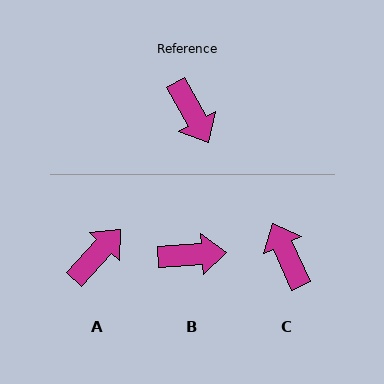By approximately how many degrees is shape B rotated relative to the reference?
Approximately 65 degrees counter-clockwise.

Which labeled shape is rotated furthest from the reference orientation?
C, about 175 degrees away.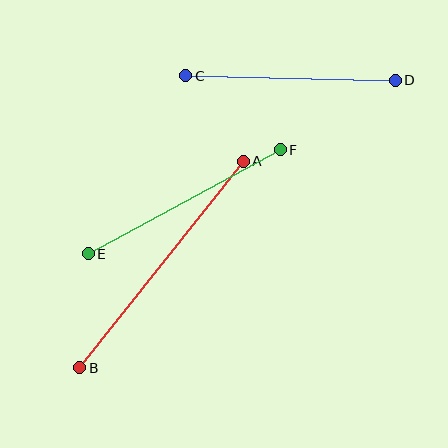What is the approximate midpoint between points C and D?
The midpoint is at approximately (290, 78) pixels.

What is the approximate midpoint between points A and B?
The midpoint is at approximately (162, 264) pixels.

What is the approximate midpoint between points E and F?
The midpoint is at approximately (184, 202) pixels.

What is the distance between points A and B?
The distance is approximately 263 pixels.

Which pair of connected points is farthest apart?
Points A and B are farthest apart.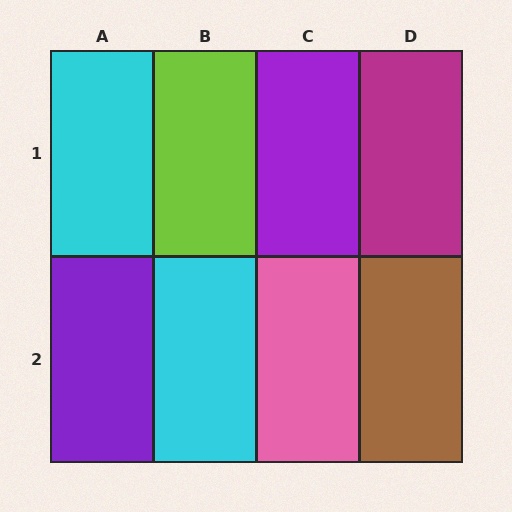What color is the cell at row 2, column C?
Pink.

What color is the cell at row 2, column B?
Cyan.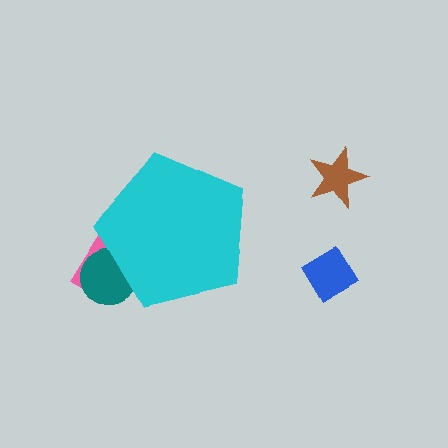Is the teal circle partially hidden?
Yes, the teal circle is partially hidden behind the cyan pentagon.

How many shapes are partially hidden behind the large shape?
2 shapes are partially hidden.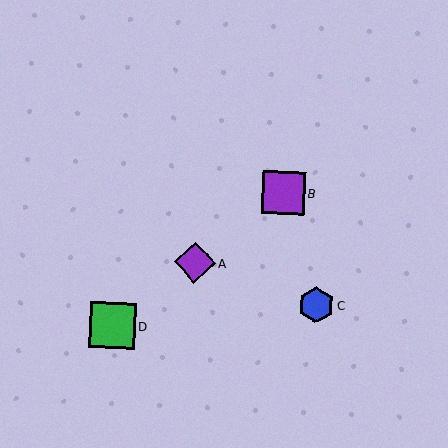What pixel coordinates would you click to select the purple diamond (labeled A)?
Click at (195, 263) to select the purple diamond A.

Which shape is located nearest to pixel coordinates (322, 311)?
The blue hexagon (labeled C) at (316, 305) is nearest to that location.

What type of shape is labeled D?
Shape D is a green square.